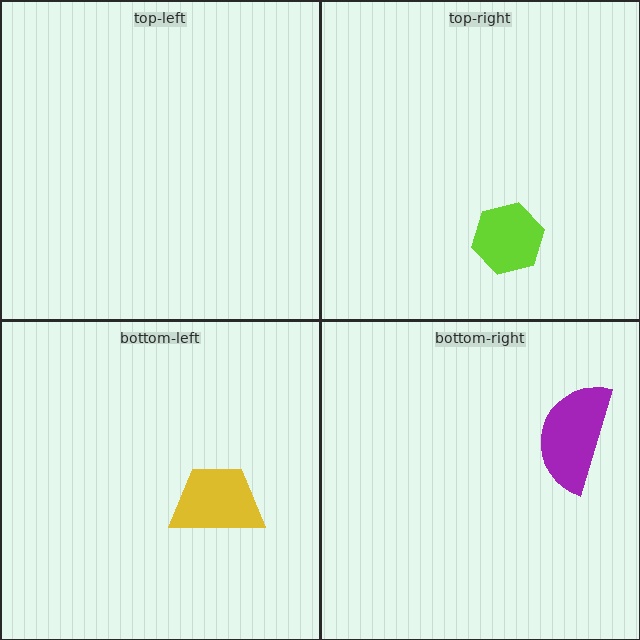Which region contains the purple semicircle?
The bottom-right region.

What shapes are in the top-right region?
The lime hexagon.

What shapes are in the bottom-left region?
The yellow trapezoid.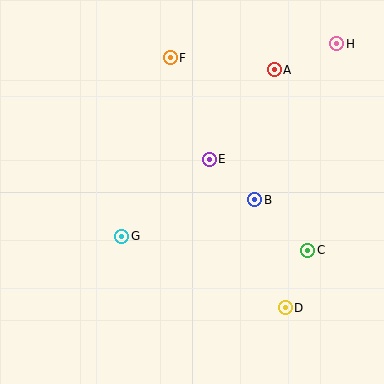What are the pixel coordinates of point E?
Point E is at (209, 159).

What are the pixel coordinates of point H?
Point H is at (337, 44).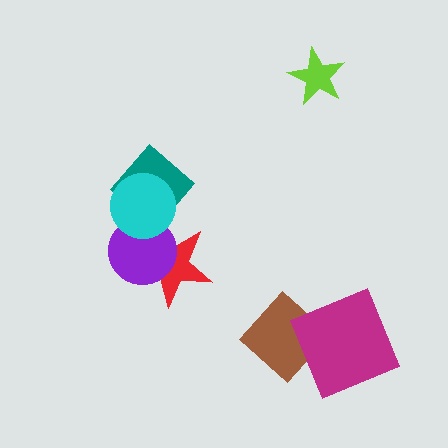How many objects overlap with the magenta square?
1 object overlaps with the magenta square.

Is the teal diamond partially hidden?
Yes, it is partially covered by another shape.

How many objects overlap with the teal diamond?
1 object overlaps with the teal diamond.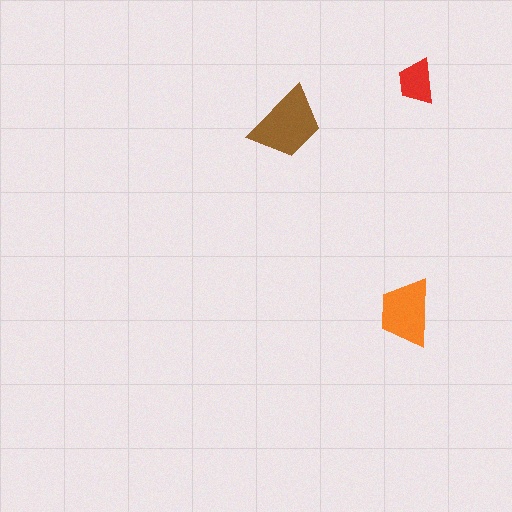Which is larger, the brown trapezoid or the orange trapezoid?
The brown one.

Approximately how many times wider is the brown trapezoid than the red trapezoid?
About 1.5 times wider.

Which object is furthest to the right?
The red trapezoid is rightmost.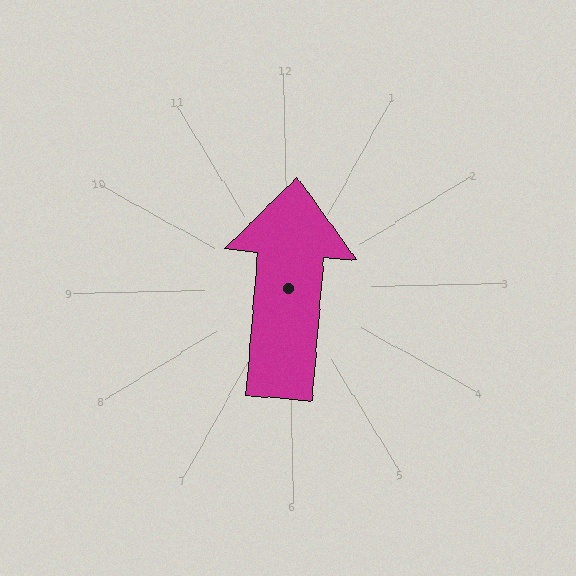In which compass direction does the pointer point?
North.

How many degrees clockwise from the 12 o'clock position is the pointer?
Approximately 6 degrees.